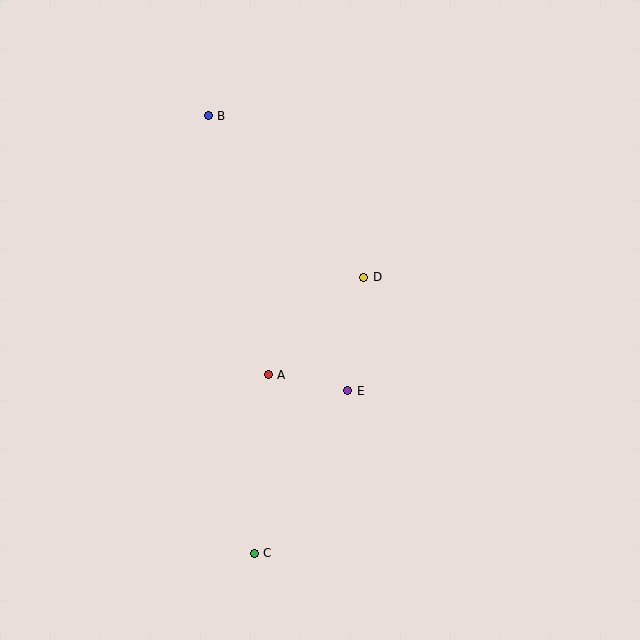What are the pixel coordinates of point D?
Point D is at (364, 277).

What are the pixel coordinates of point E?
Point E is at (348, 391).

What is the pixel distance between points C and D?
The distance between C and D is 297 pixels.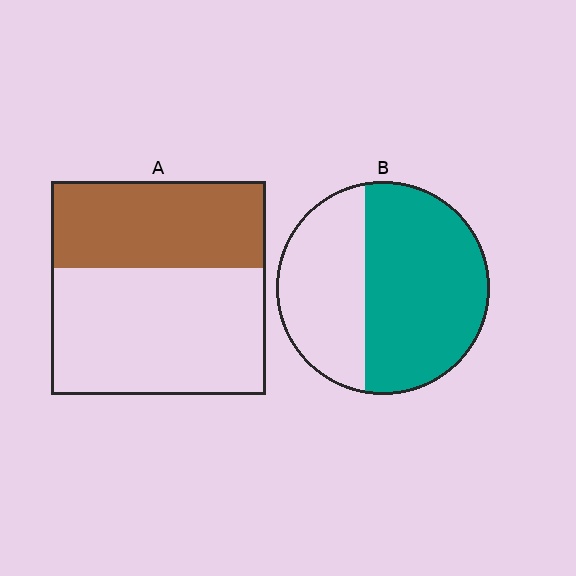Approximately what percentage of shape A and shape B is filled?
A is approximately 40% and B is approximately 60%.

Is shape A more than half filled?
No.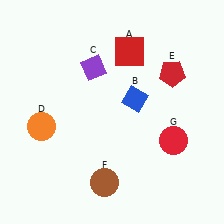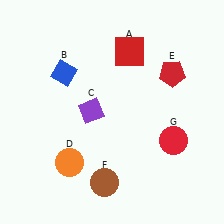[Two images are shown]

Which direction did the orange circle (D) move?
The orange circle (D) moved down.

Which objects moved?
The objects that moved are: the blue diamond (B), the purple diamond (C), the orange circle (D).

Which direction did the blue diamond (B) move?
The blue diamond (B) moved left.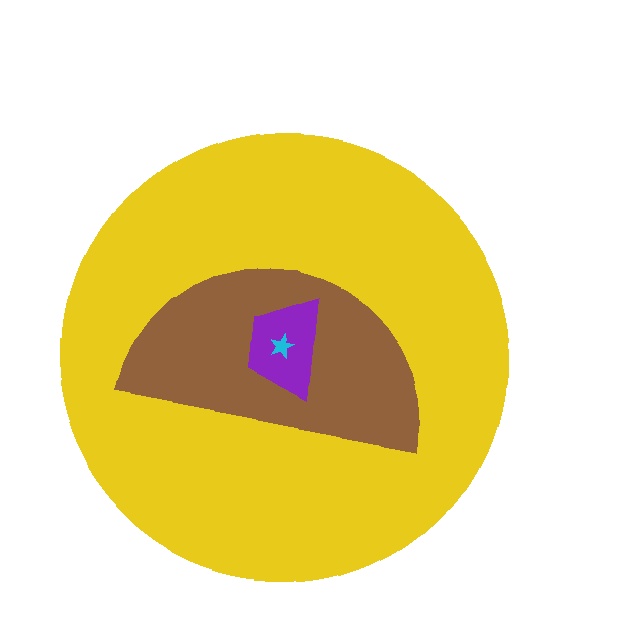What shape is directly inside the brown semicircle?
The purple trapezoid.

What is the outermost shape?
The yellow circle.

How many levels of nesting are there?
4.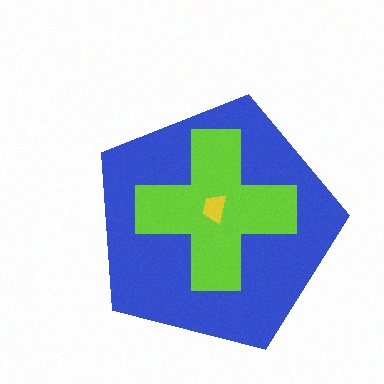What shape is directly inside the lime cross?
The yellow trapezoid.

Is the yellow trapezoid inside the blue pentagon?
Yes.